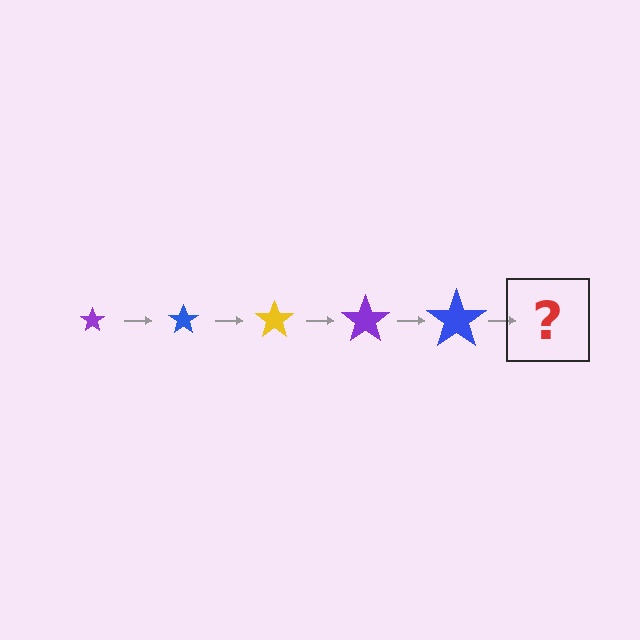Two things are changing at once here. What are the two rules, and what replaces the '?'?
The two rules are that the star grows larger each step and the color cycles through purple, blue, and yellow. The '?' should be a yellow star, larger than the previous one.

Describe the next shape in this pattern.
It should be a yellow star, larger than the previous one.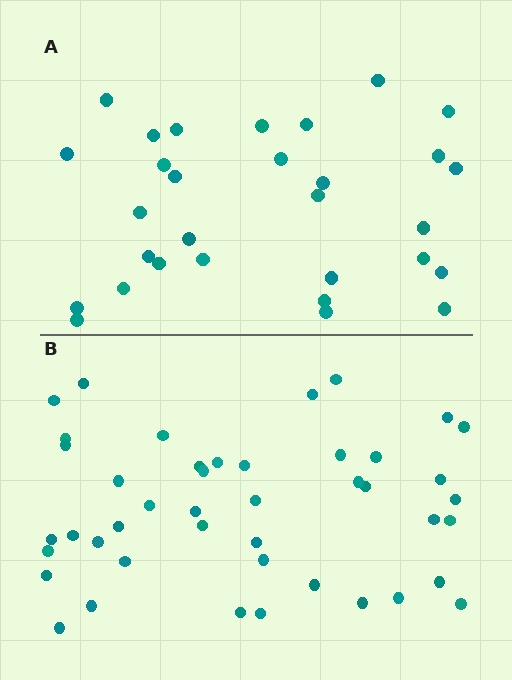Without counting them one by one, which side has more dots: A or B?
Region B (the bottom region) has more dots.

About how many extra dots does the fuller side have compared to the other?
Region B has approximately 15 more dots than region A.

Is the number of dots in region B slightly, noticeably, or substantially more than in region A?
Region B has substantially more. The ratio is roughly 1.5 to 1.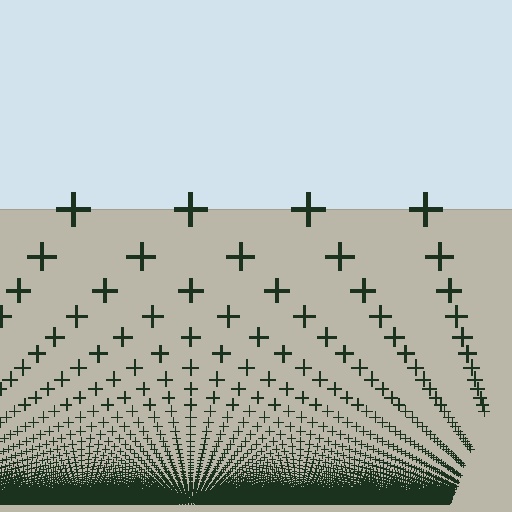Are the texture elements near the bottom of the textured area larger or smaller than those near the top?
Smaller. The gradient is inverted — elements near the bottom are smaller and denser.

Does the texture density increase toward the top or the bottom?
Density increases toward the bottom.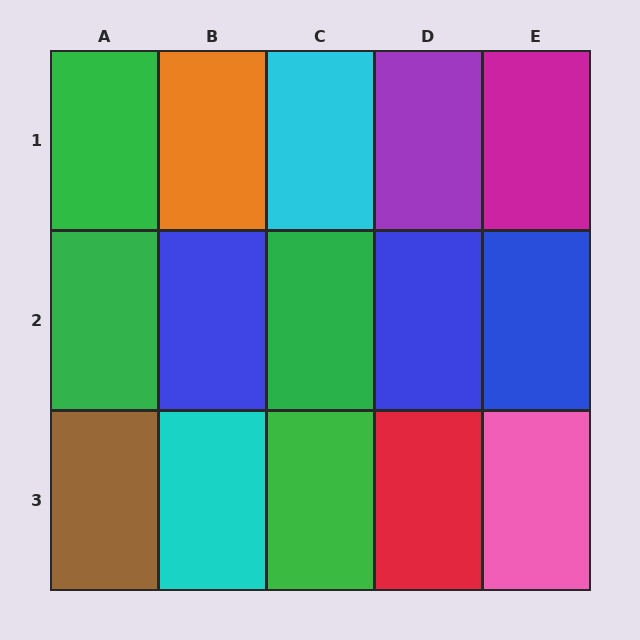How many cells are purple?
1 cell is purple.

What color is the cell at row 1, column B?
Orange.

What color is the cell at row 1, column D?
Purple.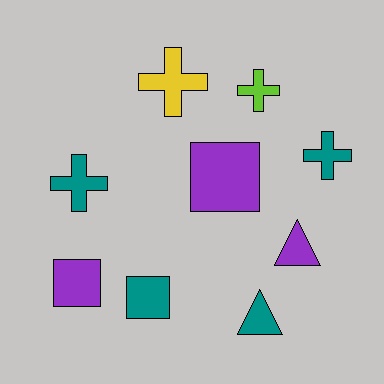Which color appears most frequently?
Teal, with 4 objects.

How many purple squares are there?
There are 2 purple squares.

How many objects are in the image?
There are 9 objects.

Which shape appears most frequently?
Cross, with 4 objects.